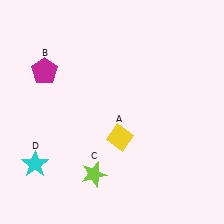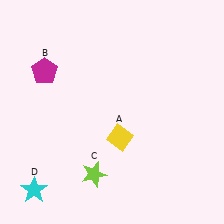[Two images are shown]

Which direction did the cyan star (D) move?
The cyan star (D) moved down.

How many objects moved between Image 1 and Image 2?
1 object moved between the two images.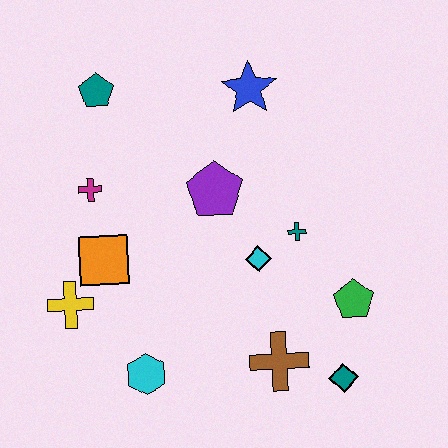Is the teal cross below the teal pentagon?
Yes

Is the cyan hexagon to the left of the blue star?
Yes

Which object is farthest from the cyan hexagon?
The blue star is farthest from the cyan hexagon.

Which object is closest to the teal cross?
The cyan diamond is closest to the teal cross.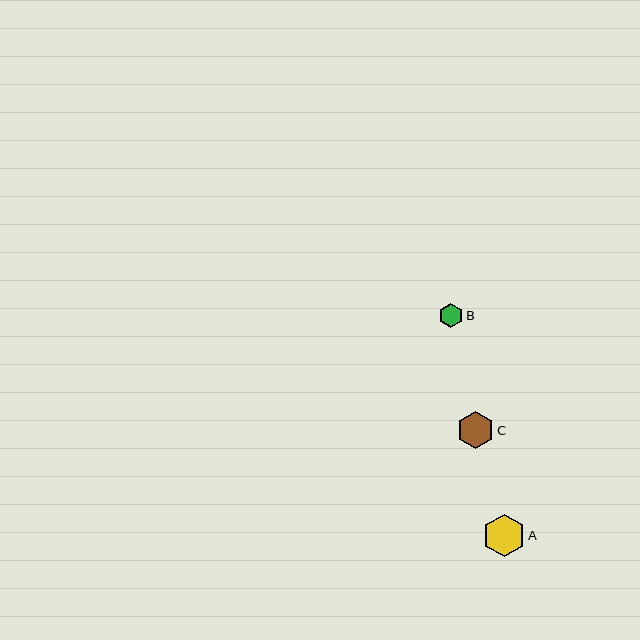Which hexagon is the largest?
Hexagon A is the largest with a size of approximately 42 pixels.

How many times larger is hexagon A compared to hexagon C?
Hexagon A is approximately 1.1 times the size of hexagon C.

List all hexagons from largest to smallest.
From largest to smallest: A, C, B.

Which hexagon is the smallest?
Hexagon B is the smallest with a size of approximately 24 pixels.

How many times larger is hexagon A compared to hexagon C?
Hexagon A is approximately 1.1 times the size of hexagon C.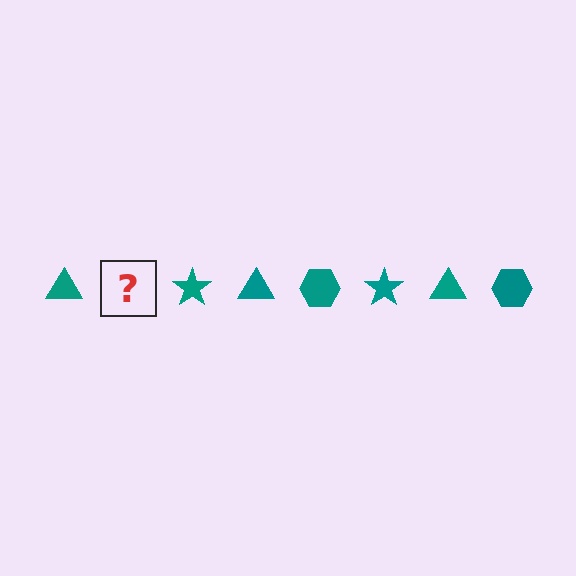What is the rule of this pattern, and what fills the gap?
The rule is that the pattern cycles through triangle, hexagon, star shapes in teal. The gap should be filled with a teal hexagon.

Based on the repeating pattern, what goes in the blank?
The blank should be a teal hexagon.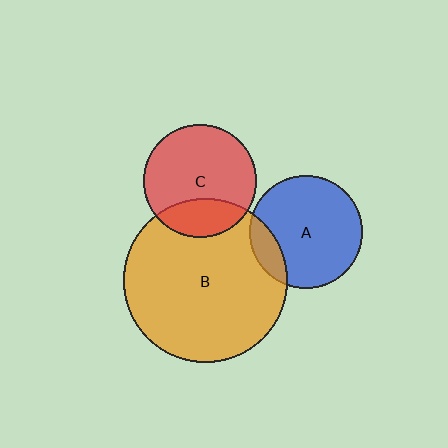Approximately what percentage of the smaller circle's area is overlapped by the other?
Approximately 15%.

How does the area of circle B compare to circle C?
Approximately 2.1 times.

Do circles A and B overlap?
Yes.